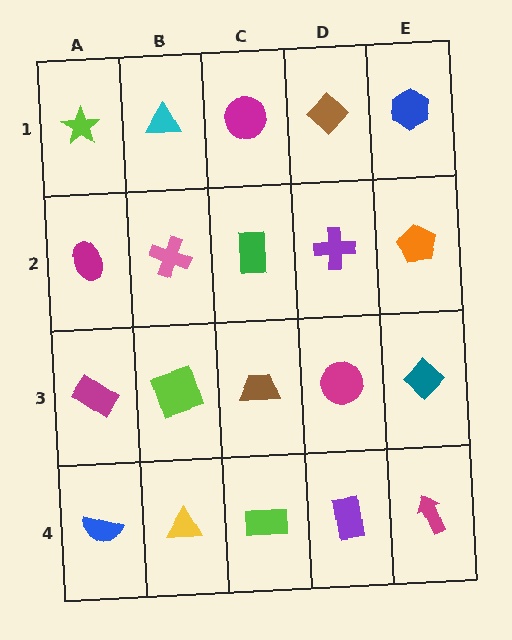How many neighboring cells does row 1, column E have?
2.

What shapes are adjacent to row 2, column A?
A lime star (row 1, column A), a magenta rectangle (row 3, column A), a pink cross (row 2, column B).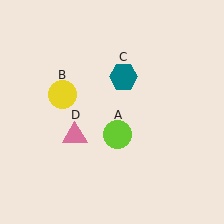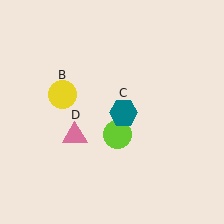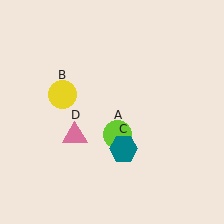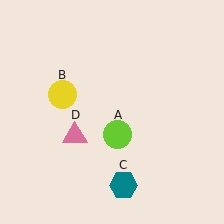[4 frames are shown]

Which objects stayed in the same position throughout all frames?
Lime circle (object A) and yellow circle (object B) and pink triangle (object D) remained stationary.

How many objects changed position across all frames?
1 object changed position: teal hexagon (object C).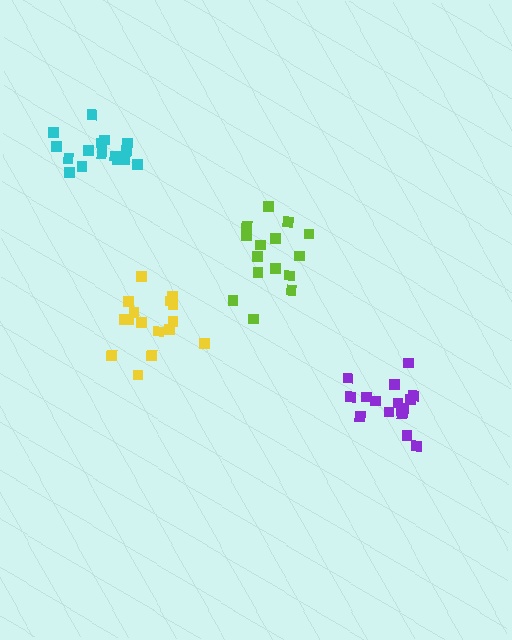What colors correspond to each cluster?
The clusters are colored: purple, lime, yellow, cyan.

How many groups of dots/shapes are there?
There are 4 groups.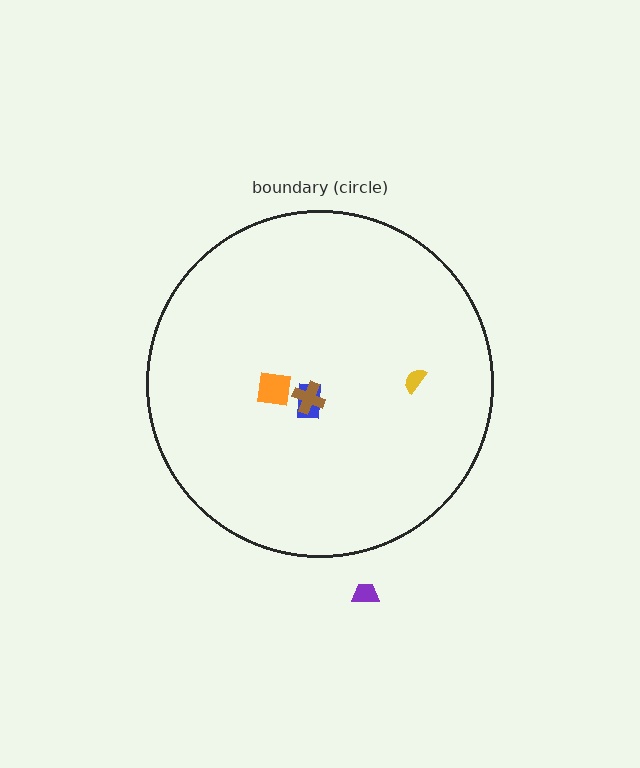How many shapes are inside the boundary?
4 inside, 1 outside.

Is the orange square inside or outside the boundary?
Inside.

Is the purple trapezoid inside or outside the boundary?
Outside.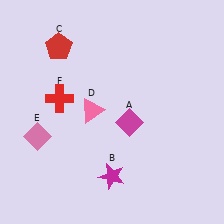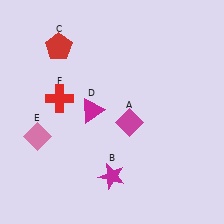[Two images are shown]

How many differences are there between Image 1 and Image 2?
There is 1 difference between the two images.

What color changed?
The triangle (D) changed from pink in Image 1 to magenta in Image 2.